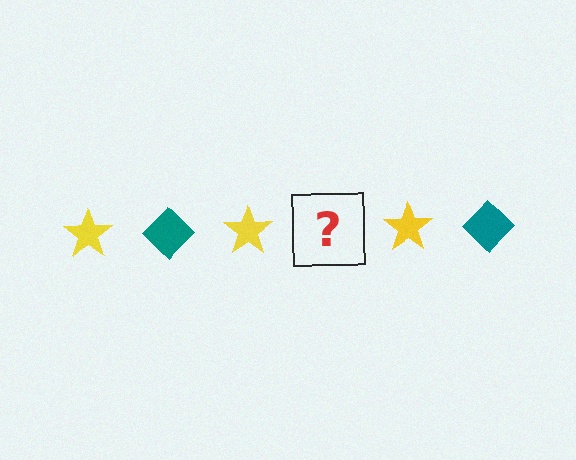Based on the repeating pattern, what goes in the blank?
The blank should be a teal diamond.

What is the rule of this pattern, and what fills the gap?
The rule is that the pattern alternates between yellow star and teal diamond. The gap should be filled with a teal diamond.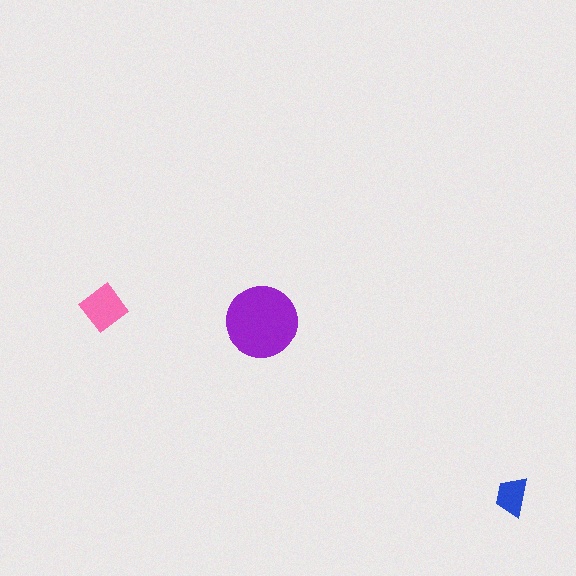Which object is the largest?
The purple circle.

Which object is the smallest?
The blue trapezoid.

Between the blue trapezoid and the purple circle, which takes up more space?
The purple circle.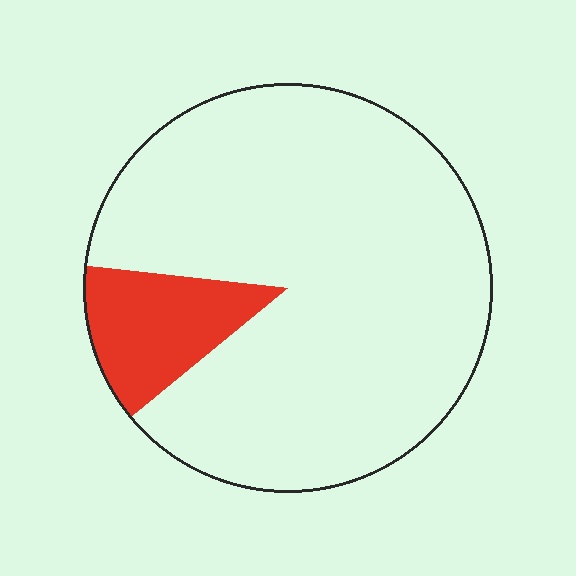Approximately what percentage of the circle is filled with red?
Approximately 15%.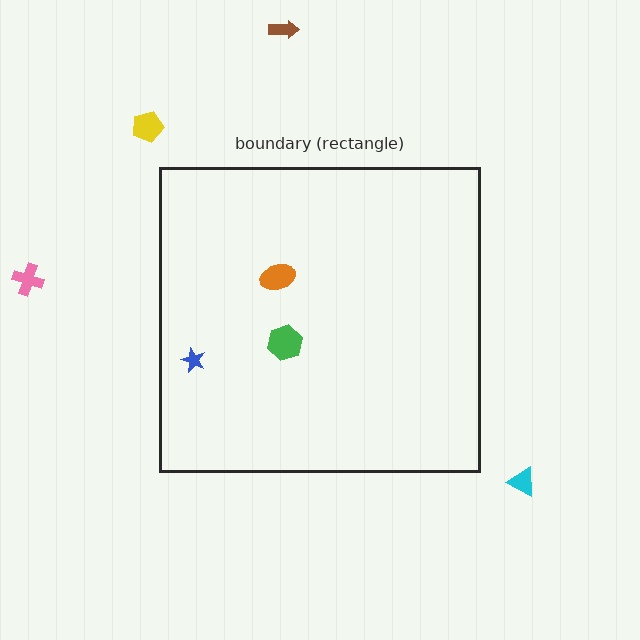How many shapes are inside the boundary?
3 inside, 4 outside.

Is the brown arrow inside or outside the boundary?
Outside.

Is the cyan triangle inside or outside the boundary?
Outside.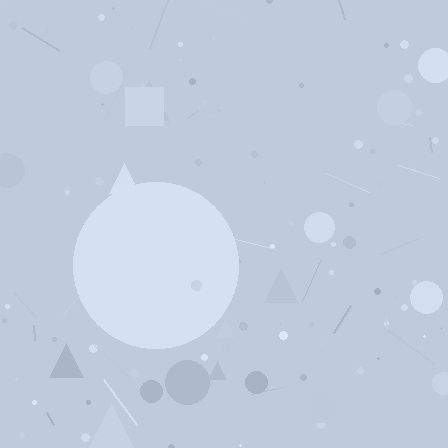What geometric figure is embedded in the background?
A circle is embedded in the background.